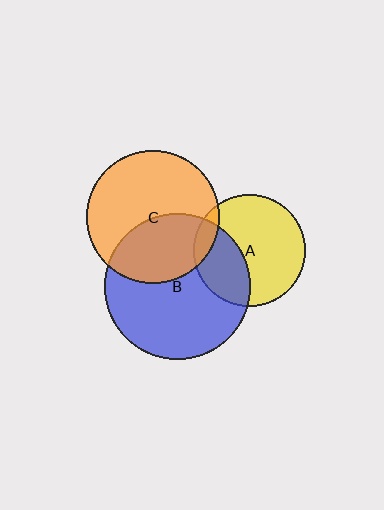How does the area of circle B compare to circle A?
Approximately 1.7 times.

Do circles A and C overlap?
Yes.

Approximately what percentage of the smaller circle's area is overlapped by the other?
Approximately 10%.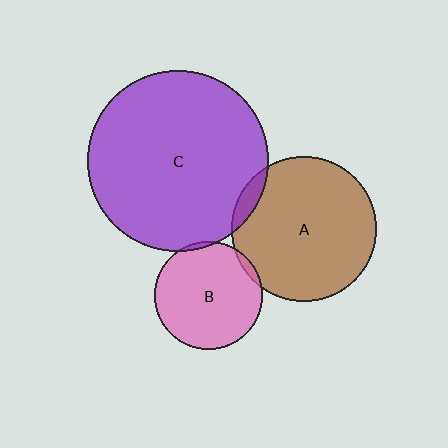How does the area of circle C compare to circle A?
Approximately 1.6 times.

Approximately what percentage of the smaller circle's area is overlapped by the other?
Approximately 5%.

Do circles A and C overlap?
Yes.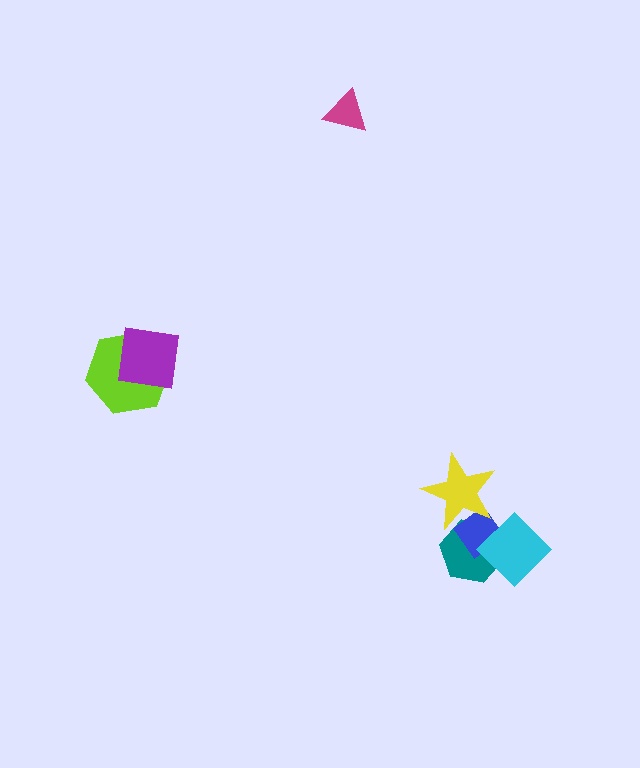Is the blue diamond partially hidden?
Yes, it is partially covered by another shape.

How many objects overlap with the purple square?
1 object overlaps with the purple square.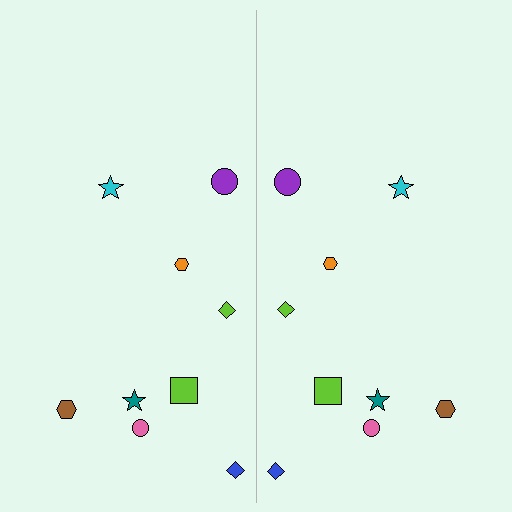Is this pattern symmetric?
Yes, this pattern has bilateral (reflection) symmetry.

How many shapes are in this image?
There are 18 shapes in this image.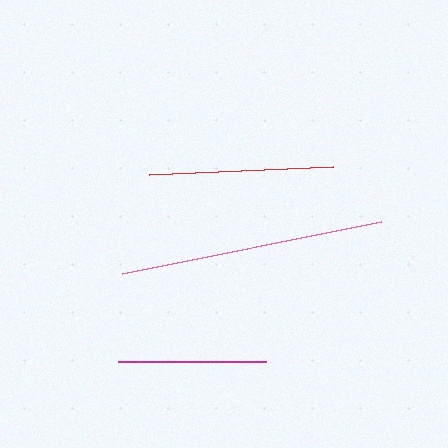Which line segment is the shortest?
The magenta line is the shortest at approximately 148 pixels.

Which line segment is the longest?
The pink line is the longest at approximately 264 pixels.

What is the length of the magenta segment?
The magenta segment is approximately 148 pixels long.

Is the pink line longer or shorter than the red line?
The pink line is longer than the red line.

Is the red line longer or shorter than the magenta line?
The red line is longer than the magenta line.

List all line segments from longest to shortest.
From longest to shortest: pink, red, magenta.